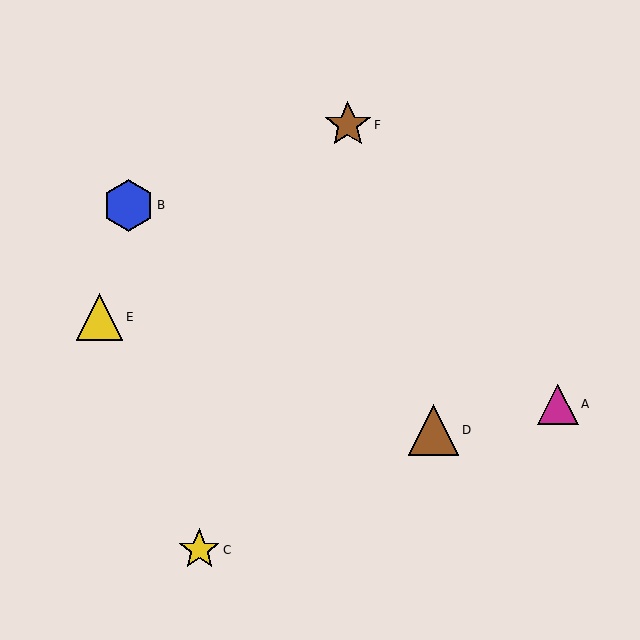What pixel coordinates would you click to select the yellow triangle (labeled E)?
Click at (100, 317) to select the yellow triangle E.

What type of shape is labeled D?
Shape D is a brown triangle.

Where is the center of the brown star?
The center of the brown star is at (348, 125).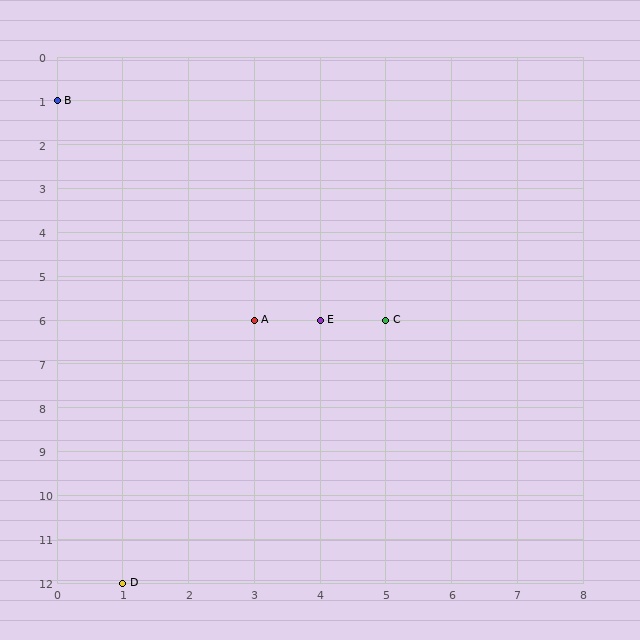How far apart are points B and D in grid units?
Points B and D are 1 column and 11 rows apart (about 11.0 grid units diagonally).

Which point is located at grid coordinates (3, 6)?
Point A is at (3, 6).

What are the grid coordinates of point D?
Point D is at grid coordinates (1, 12).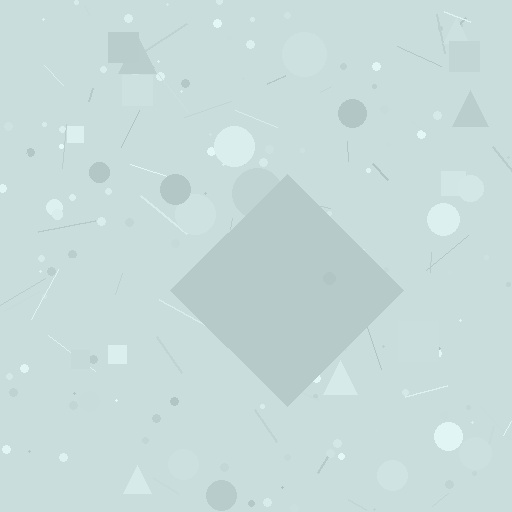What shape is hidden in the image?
A diamond is hidden in the image.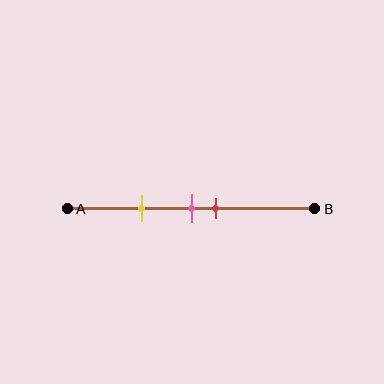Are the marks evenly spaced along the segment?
No, the marks are not evenly spaced.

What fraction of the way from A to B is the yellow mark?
The yellow mark is approximately 30% (0.3) of the way from A to B.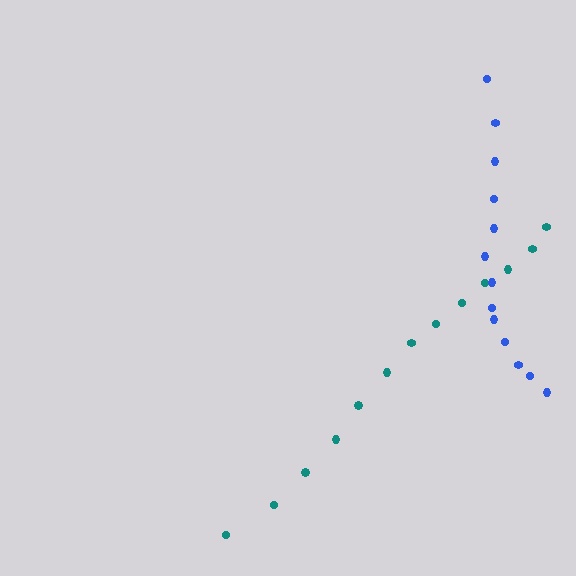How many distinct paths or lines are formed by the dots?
There are 2 distinct paths.